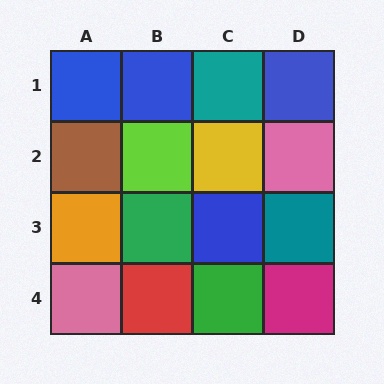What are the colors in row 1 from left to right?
Blue, blue, teal, blue.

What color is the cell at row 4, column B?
Red.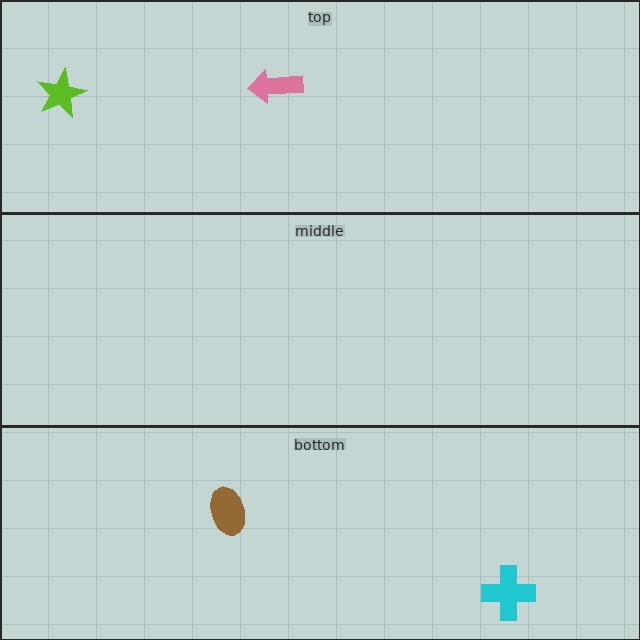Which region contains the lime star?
The top region.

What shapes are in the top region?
The lime star, the pink arrow.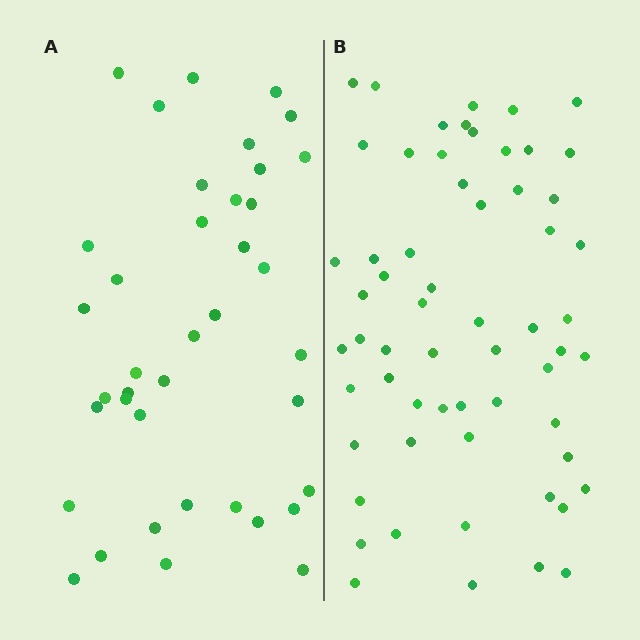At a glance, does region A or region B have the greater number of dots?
Region B (the right region) has more dots.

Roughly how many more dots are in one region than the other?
Region B has approximately 20 more dots than region A.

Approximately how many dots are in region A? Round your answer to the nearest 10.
About 40 dots. (The exact count is 39, which rounds to 40.)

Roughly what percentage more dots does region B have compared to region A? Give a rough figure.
About 55% more.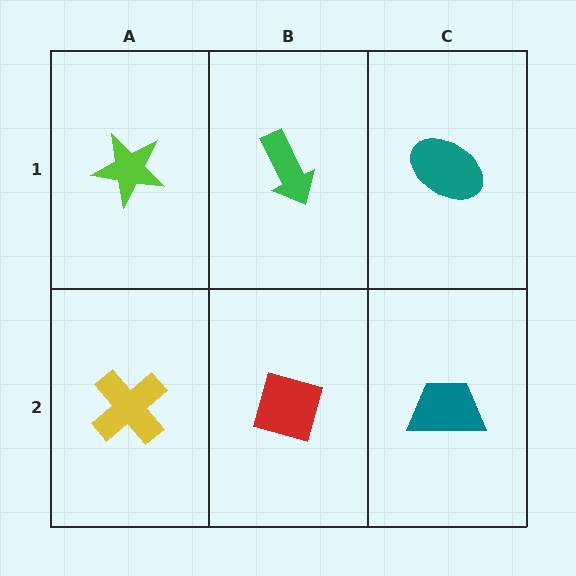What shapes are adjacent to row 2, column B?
A green arrow (row 1, column B), a yellow cross (row 2, column A), a teal trapezoid (row 2, column C).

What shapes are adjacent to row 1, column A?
A yellow cross (row 2, column A), a green arrow (row 1, column B).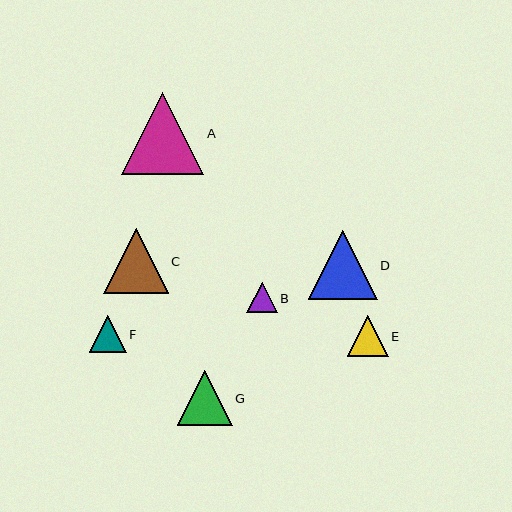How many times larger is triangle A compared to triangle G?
Triangle A is approximately 1.5 times the size of triangle G.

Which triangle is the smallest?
Triangle B is the smallest with a size of approximately 30 pixels.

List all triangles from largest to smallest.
From largest to smallest: A, D, C, G, E, F, B.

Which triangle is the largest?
Triangle A is the largest with a size of approximately 82 pixels.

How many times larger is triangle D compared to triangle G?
Triangle D is approximately 1.3 times the size of triangle G.